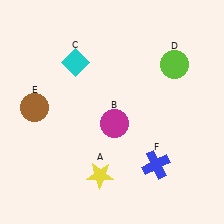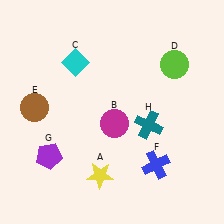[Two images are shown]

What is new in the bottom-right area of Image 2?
A teal cross (H) was added in the bottom-right area of Image 2.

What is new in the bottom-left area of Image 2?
A purple pentagon (G) was added in the bottom-left area of Image 2.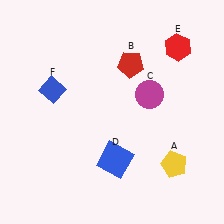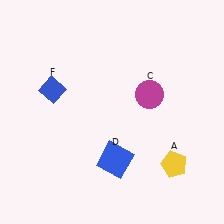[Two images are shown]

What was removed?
The red pentagon (B), the red hexagon (E) were removed in Image 2.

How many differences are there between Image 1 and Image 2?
There are 2 differences between the two images.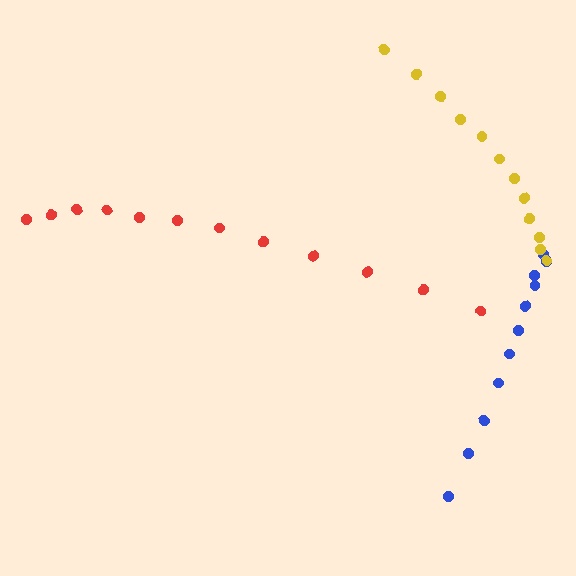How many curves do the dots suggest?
There are 3 distinct paths.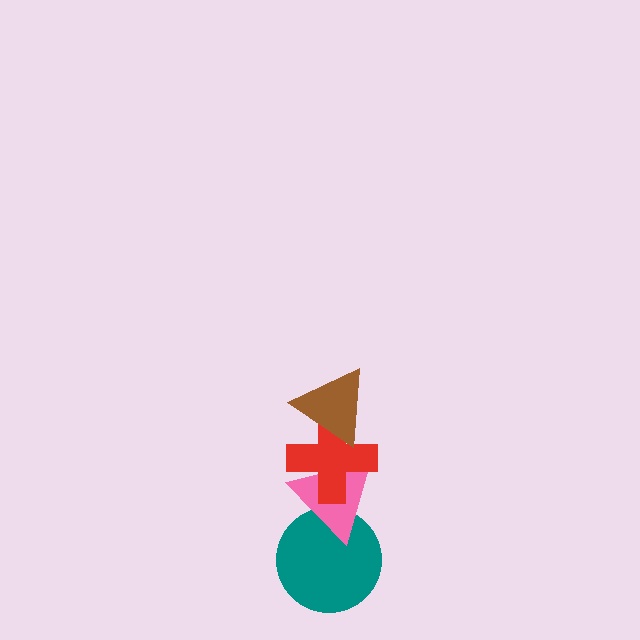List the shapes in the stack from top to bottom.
From top to bottom: the brown triangle, the red cross, the pink triangle, the teal circle.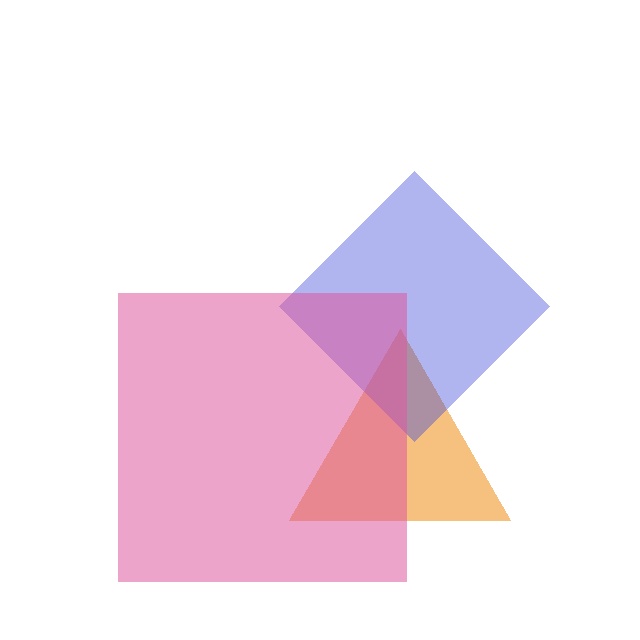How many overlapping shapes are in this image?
There are 3 overlapping shapes in the image.